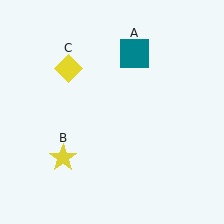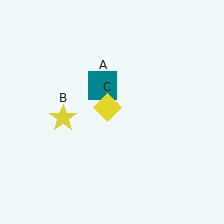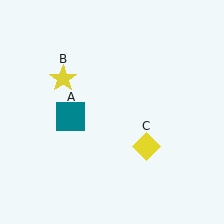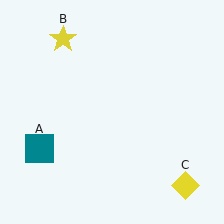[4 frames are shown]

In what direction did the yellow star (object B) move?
The yellow star (object B) moved up.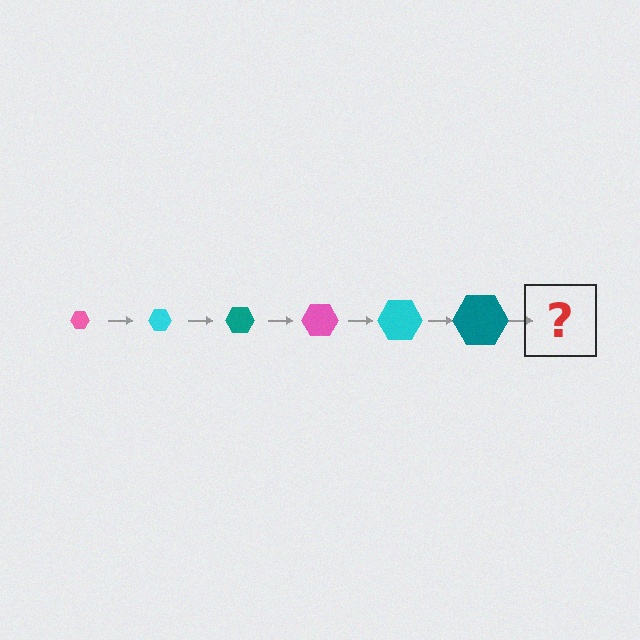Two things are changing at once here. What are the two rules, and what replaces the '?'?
The two rules are that the hexagon grows larger each step and the color cycles through pink, cyan, and teal. The '?' should be a pink hexagon, larger than the previous one.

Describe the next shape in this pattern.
It should be a pink hexagon, larger than the previous one.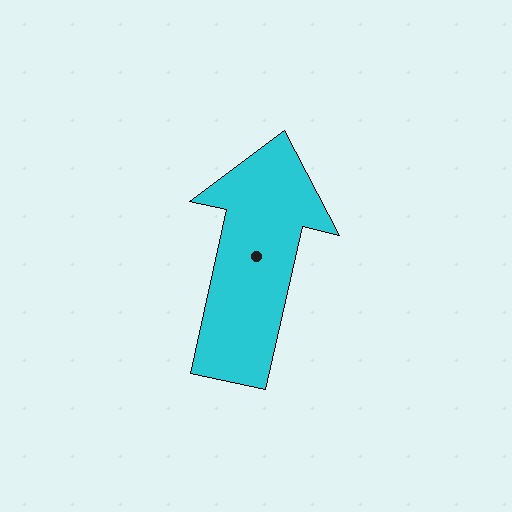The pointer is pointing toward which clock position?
Roughly 12 o'clock.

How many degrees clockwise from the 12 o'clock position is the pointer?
Approximately 13 degrees.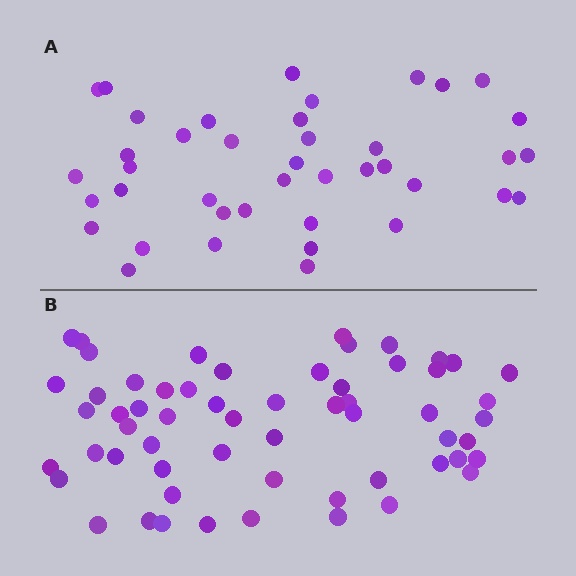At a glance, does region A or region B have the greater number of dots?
Region B (the bottom region) has more dots.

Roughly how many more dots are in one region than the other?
Region B has approximately 20 more dots than region A.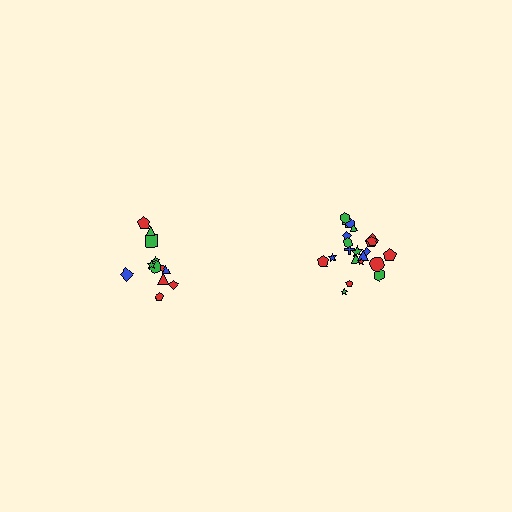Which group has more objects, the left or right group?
The right group.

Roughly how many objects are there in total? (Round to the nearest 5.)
Roughly 35 objects in total.